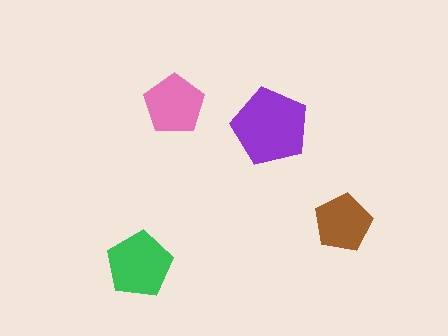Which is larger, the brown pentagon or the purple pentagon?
The purple one.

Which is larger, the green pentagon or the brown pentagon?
The green one.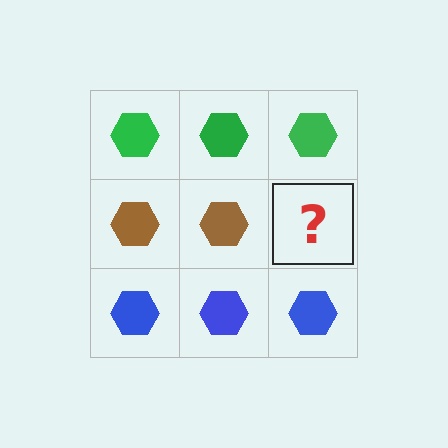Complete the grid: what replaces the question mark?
The question mark should be replaced with a brown hexagon.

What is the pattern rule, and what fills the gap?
The rule is that each row has a consistent color. The gap should be filled with a brown hexagon.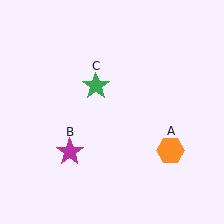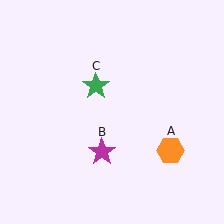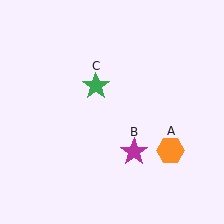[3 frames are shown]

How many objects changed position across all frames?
1 object changed position: magenta star (object B).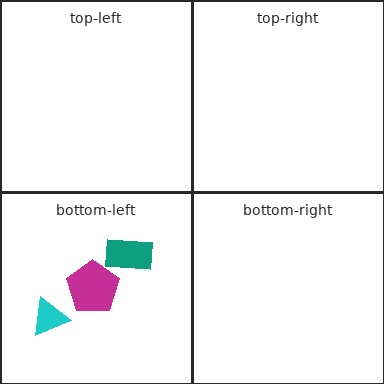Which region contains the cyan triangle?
The bottom-left region.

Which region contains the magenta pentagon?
The bottom-left region.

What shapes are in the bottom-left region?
The cyan triangle, the teal rectangle, the magenta pentagon.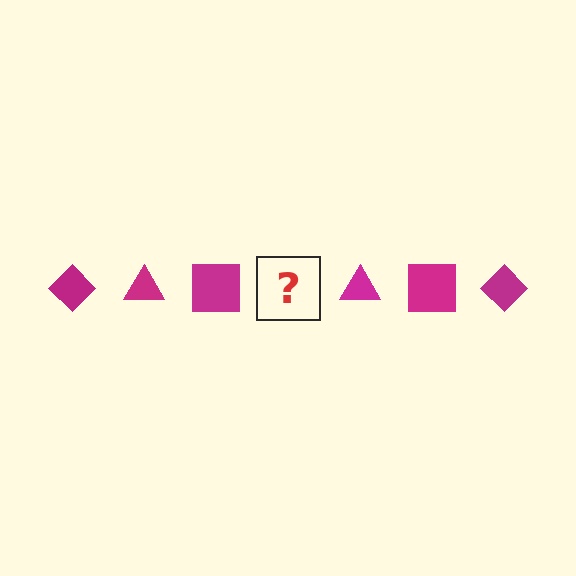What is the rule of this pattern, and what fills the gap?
The rule is that the pattern cycles through diamond, triangle, square shapes in magenta. The gap should be filled with a magenta diamond.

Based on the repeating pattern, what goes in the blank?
The blank should be a magenta diamond.